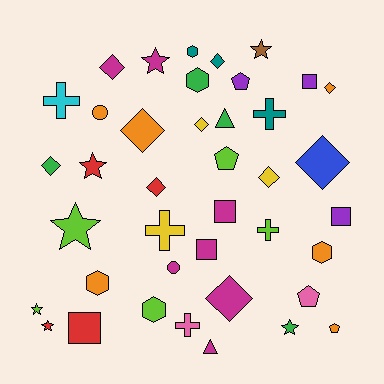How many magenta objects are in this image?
There are 7 magenta objects.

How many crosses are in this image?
There are 5 crosses.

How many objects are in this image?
There are 40 objects.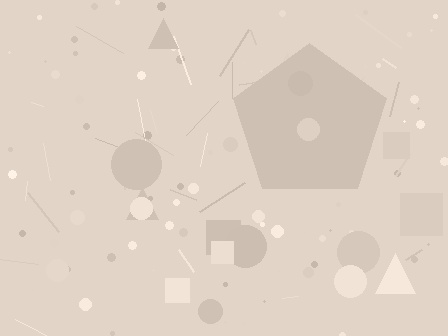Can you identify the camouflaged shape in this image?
The camouflaged shape is a pentagon.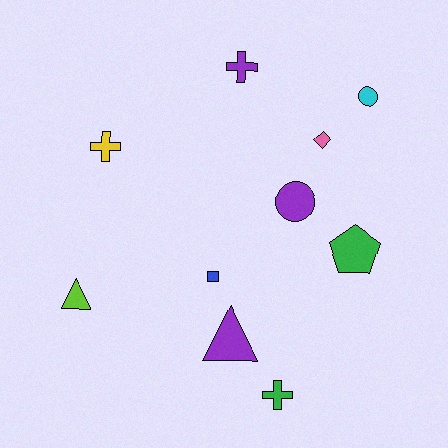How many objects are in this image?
There are 10 objects.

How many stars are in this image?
There are no stars.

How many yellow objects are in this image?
There is 1 yellow object.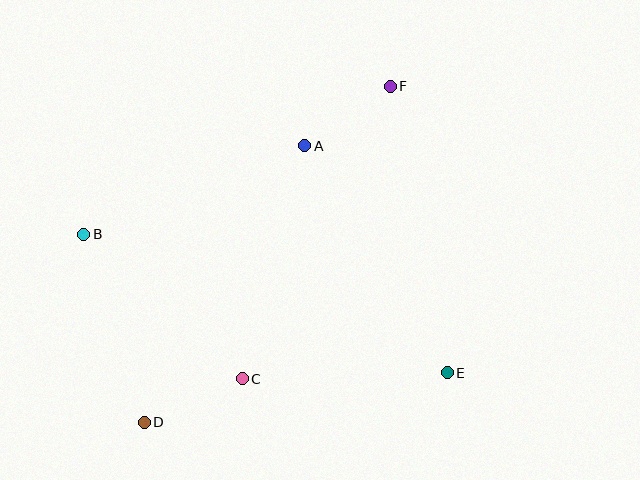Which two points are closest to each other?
Points A and F are closest to each other.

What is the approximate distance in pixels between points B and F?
The distance between B and F is approximately 340 pixels.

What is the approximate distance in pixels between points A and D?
The distance between A and D is approximately 320 pixels.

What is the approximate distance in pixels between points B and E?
The distance between B and E is approximately 389 pixels.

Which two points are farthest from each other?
Points D and F are farthest from each other.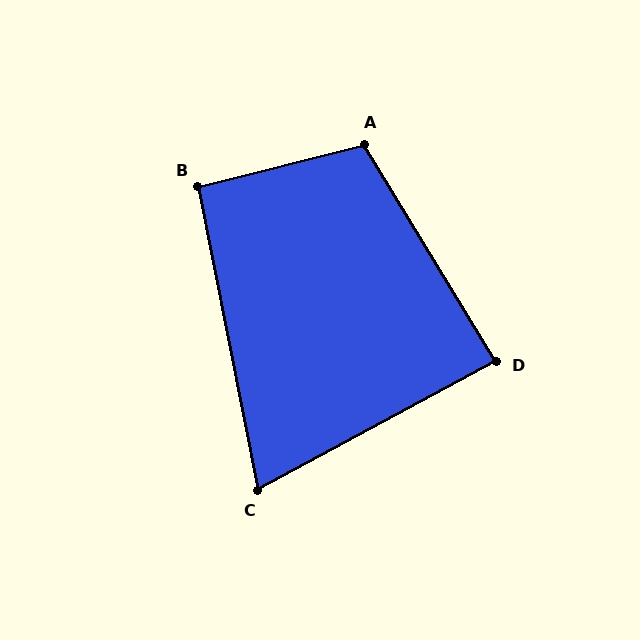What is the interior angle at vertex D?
Approximately 87 degrees (approximately right).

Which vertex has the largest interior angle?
A, at approximately 107 degrees.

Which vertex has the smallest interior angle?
C, at approximately 73 degrees.